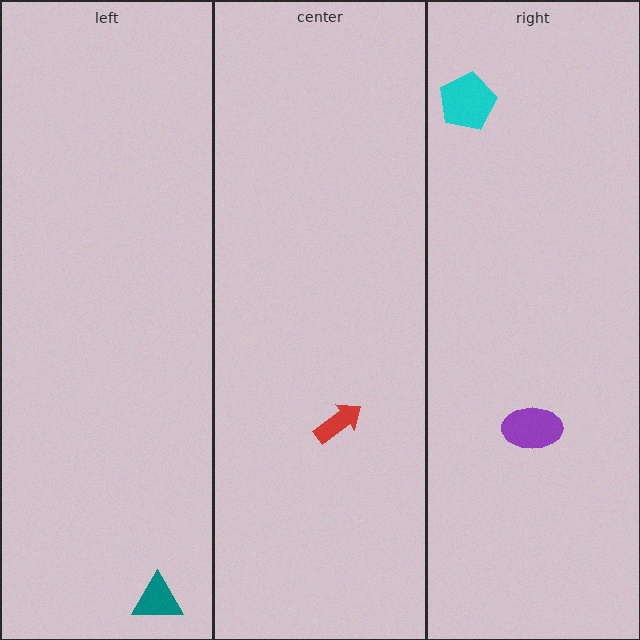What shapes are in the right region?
The purple ellipse, the cyan pentagon.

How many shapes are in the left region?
1.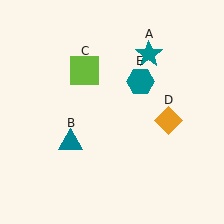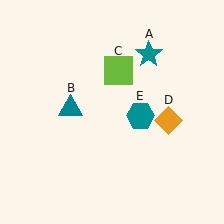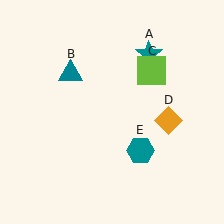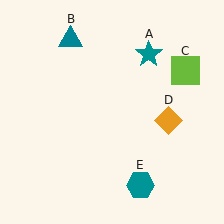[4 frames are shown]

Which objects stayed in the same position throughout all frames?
Teal star (object A) and orange diamond (object D) remained stationary.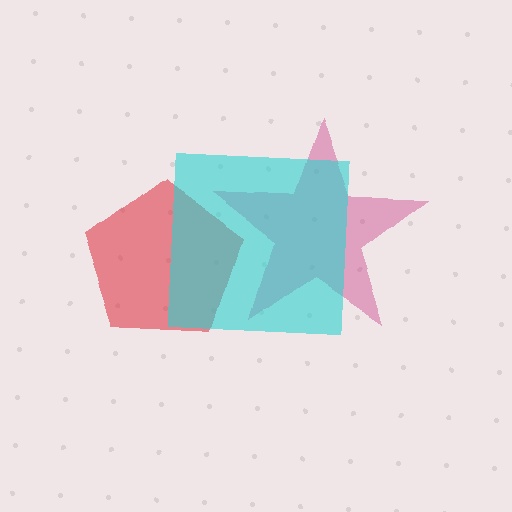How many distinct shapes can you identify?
There are 3 distinct shapes: a magenta star, a red pentagon, a cyan square.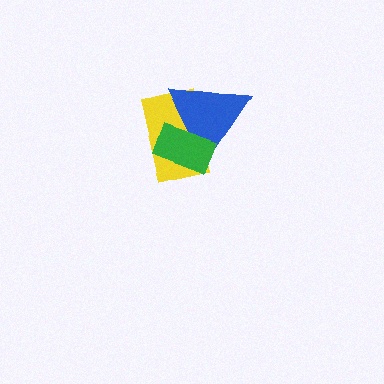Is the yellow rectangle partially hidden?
Yes, it is partially covered by another shape.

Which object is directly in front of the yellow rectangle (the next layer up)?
The blue triangle is directly in front of the yellow rectangle.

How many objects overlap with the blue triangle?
2 objects overlap with the blue triangle.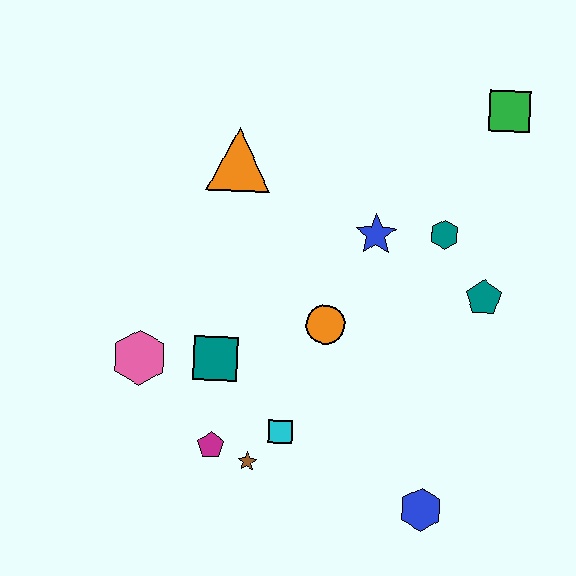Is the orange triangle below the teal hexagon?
No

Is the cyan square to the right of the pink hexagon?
Yes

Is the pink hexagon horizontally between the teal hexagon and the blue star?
No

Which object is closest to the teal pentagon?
The teal hexagon is closest to the teal pentagon.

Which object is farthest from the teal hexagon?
The pink hexagon is farthest from the teal hexagon.